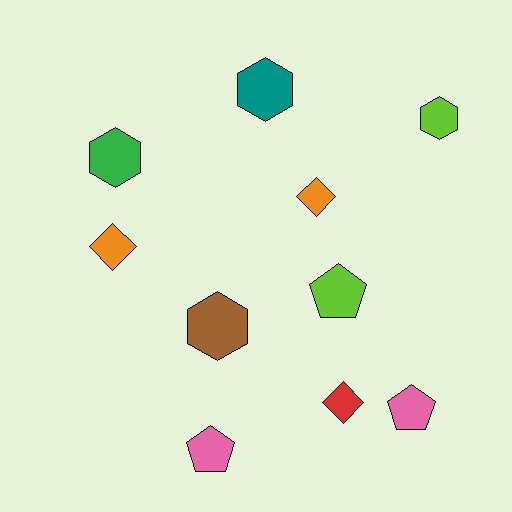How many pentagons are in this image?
There are 3 pentagons.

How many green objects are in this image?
There is 1 green object.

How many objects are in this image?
There are 10 objects.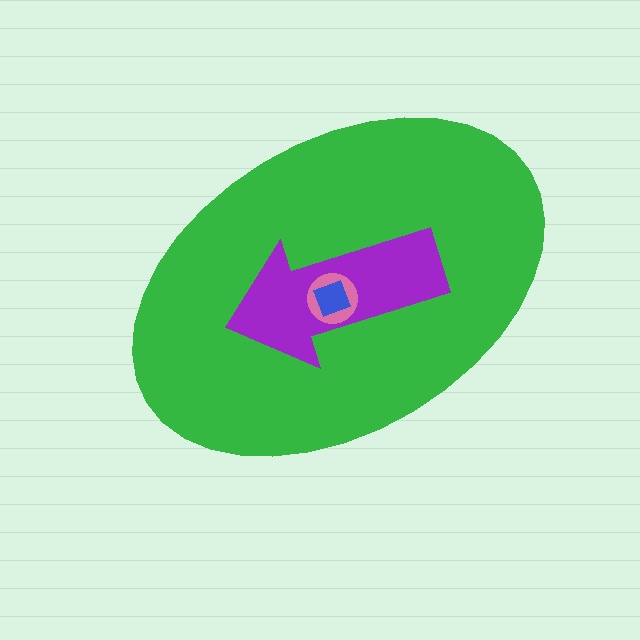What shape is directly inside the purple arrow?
The pink circle.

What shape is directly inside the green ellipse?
The purple arrow.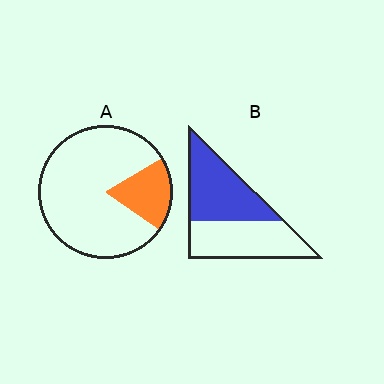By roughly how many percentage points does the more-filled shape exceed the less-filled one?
By roughly 35 percentage points (B over A).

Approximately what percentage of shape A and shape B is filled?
A is approximately 20% and B is approximately 50%.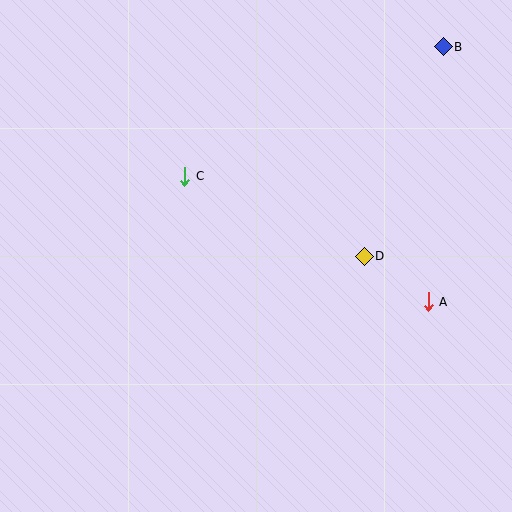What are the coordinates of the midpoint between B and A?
The midpoint between B and A is at (436, 174).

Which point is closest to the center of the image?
Point C at (185, 176) is closest to the center.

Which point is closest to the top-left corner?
Point C is closest to the top-left corner.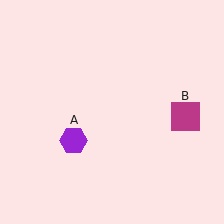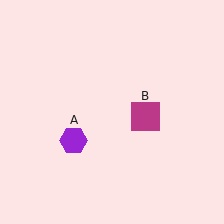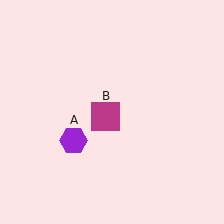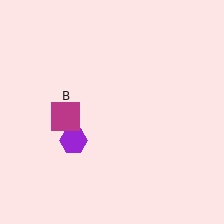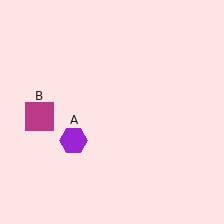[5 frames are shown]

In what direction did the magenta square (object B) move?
The magenta square (object B) moved left.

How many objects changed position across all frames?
1 object changed position: magenta square (object B).